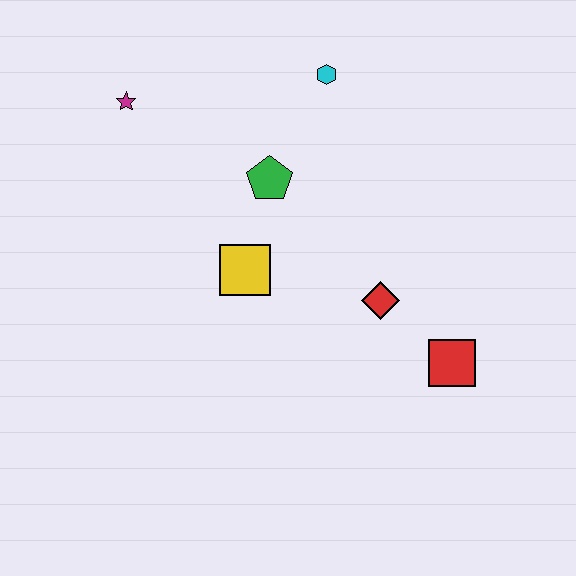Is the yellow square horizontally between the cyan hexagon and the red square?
No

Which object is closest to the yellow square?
The green pentagon is closest to the yellow square.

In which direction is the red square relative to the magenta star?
The red square is to the right of the magenta star.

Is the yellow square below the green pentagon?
Yes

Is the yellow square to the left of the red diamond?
Yes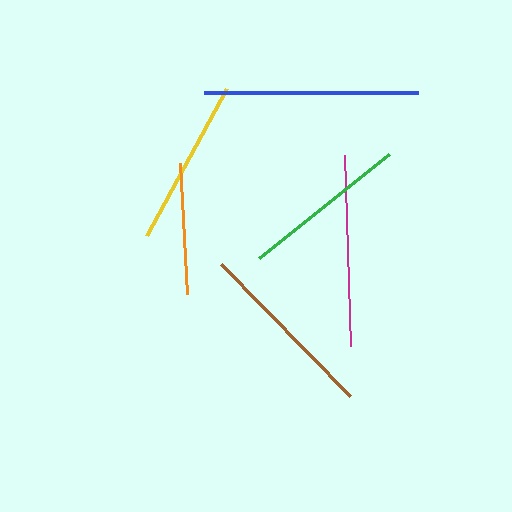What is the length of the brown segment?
The brown segment is approximately 185 pixels long.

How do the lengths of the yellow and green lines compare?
The yellow and green lines are approximately the same length.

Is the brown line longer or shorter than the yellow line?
The brown line is longer than the yellow line.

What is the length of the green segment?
The green segment is approximately 166 pixels long.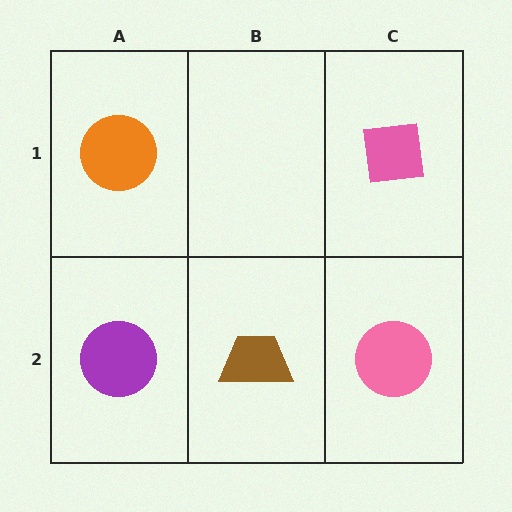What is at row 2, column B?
A brown trapezoid.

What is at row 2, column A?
A purple circle.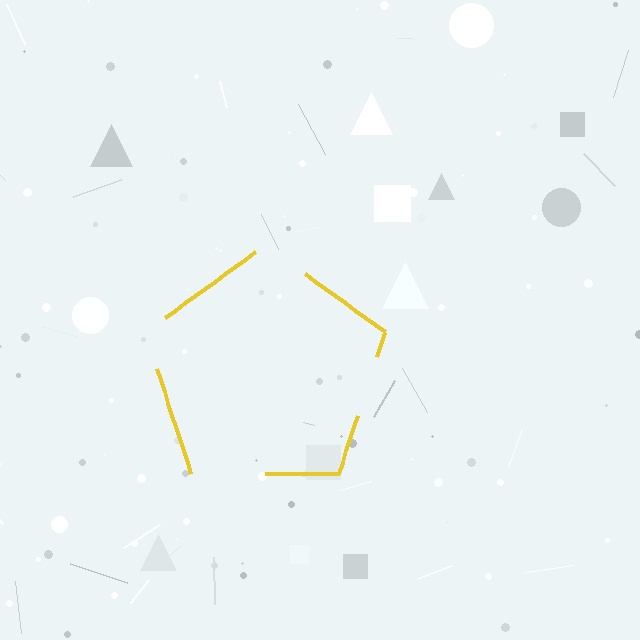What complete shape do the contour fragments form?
The contour fragments form a pentagon.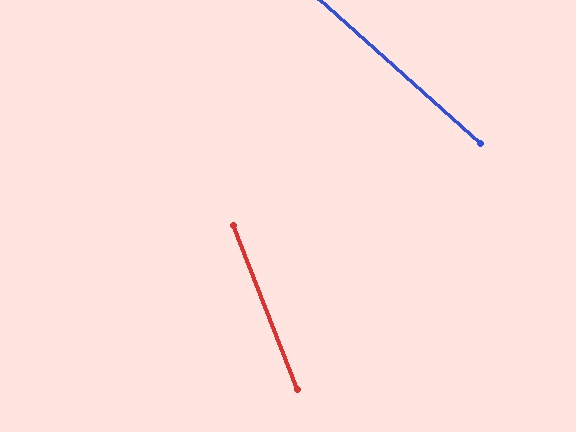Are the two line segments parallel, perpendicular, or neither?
Neither parallel nor perpendicular — they differ by about 27°.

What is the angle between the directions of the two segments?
Approximately 27 degrees.